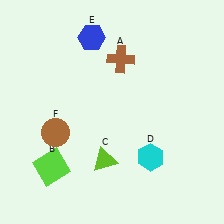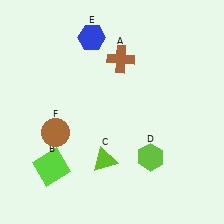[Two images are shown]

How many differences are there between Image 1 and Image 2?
There is 1 difference between the two images.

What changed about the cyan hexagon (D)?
In Image 1, D is cyan. In Image 2, it changed to lime.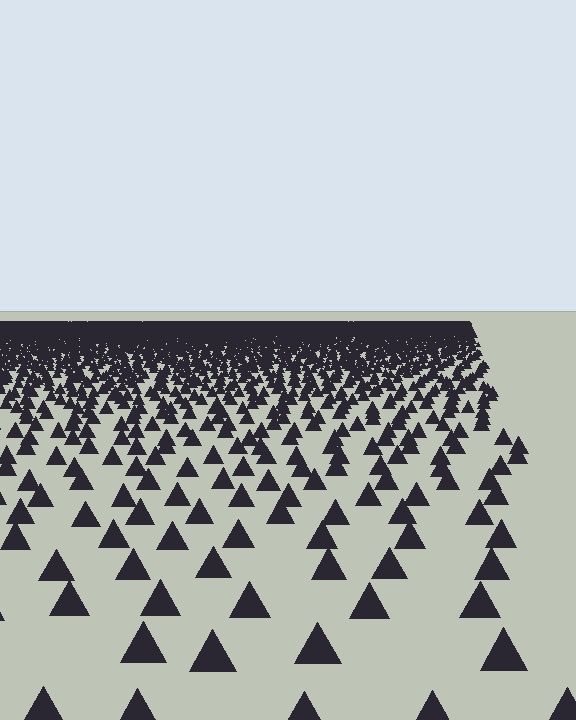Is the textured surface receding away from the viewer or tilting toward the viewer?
The surface is receding away from the viewer. Texture elements get smaller and denser toward the top.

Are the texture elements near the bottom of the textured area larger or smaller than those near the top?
Larger. Near the bottom, elements are closer to the viewer and appear at a bigger on-screen size.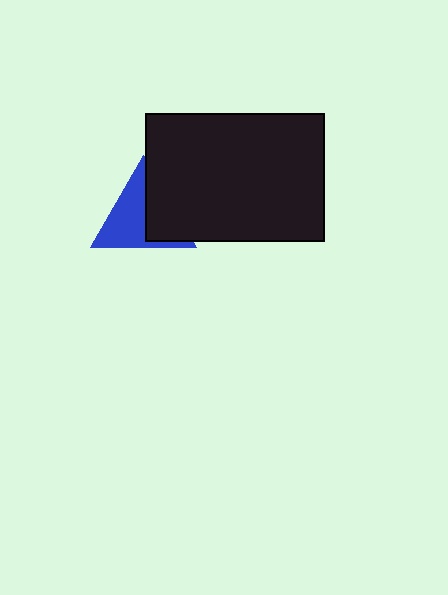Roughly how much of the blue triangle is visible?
About half of it is visible (roughly 60%).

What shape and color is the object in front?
The object in front is a black rectangle.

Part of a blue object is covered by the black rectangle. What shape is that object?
It is a triangle.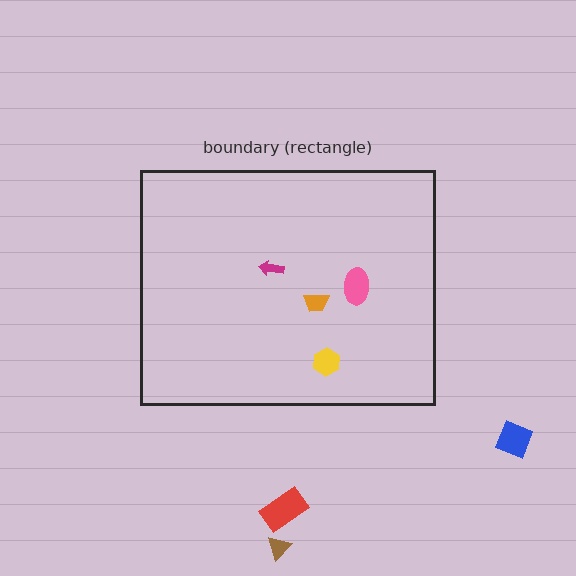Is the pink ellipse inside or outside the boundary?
Inside.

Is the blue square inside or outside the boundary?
Outside.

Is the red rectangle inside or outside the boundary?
Outside.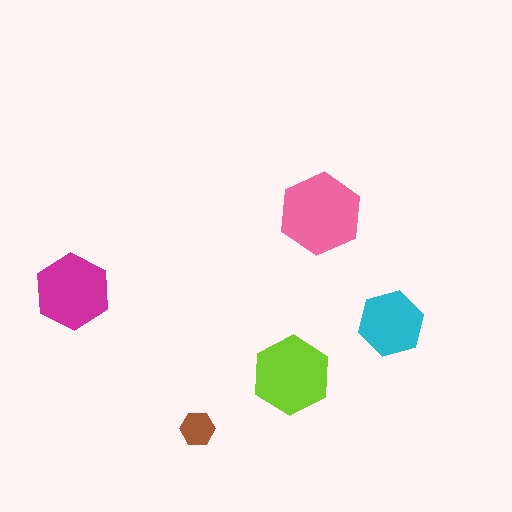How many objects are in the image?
There are 5 objects in the image.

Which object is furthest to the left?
The magenta hexagon is leftmost.